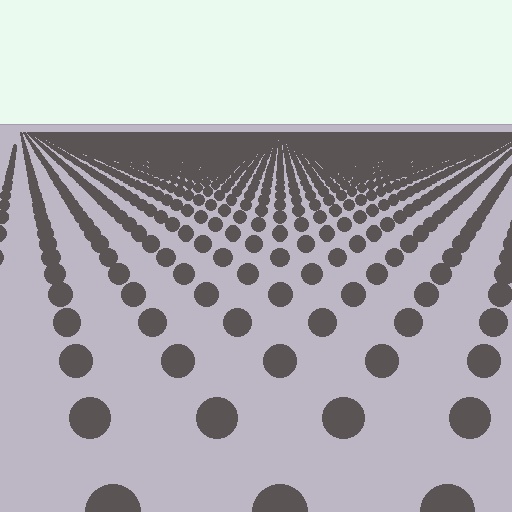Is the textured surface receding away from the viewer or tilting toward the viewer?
The surface is receding away from the viewer. Texture elements get smaller and denser toward the top.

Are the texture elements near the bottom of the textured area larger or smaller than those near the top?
Larger. Near the bottom, elements are closer to the viewer and appear at a bigger on-screen size.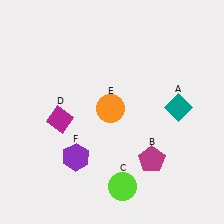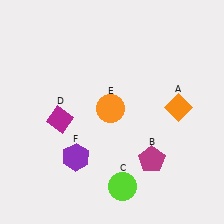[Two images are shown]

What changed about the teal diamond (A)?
In Image 1, A is teal. In Image 2, it changed to orange.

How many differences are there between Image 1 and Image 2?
There is 1 difference between the two images.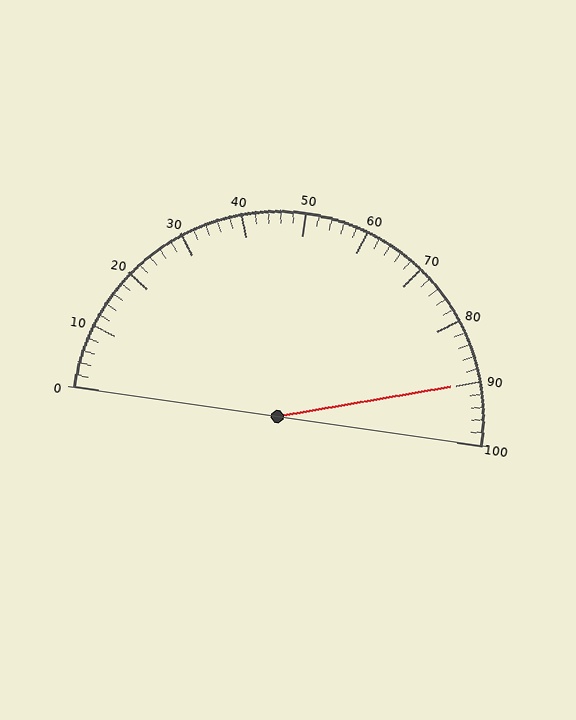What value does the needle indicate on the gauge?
The needle indicates approximately 90.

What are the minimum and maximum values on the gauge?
The gauge ranges from 0 to 100.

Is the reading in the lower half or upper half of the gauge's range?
The reading is in the upper half of the range (0 to 100).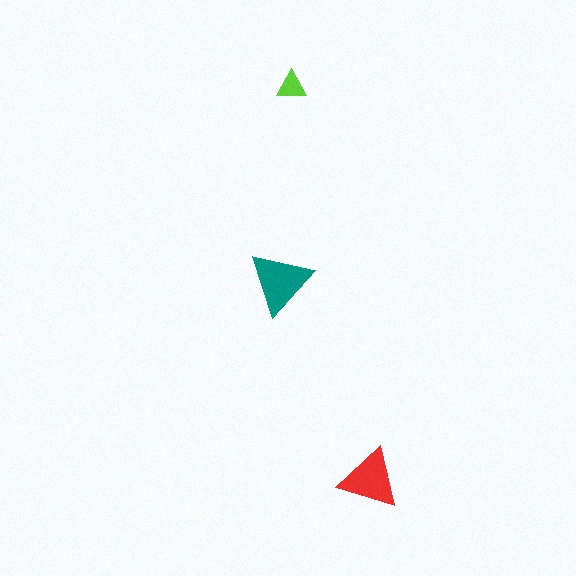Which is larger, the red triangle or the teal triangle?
The teal one.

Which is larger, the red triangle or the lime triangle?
The red one.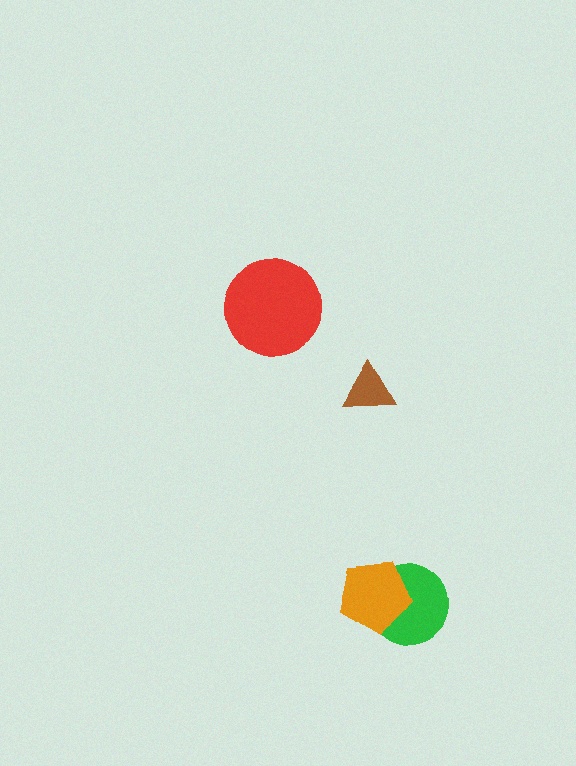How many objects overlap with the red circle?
0 objects overlap with the red circle.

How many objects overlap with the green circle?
1 object overlaps with the green circle.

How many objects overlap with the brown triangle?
0 objects overlap with the brown triangle.